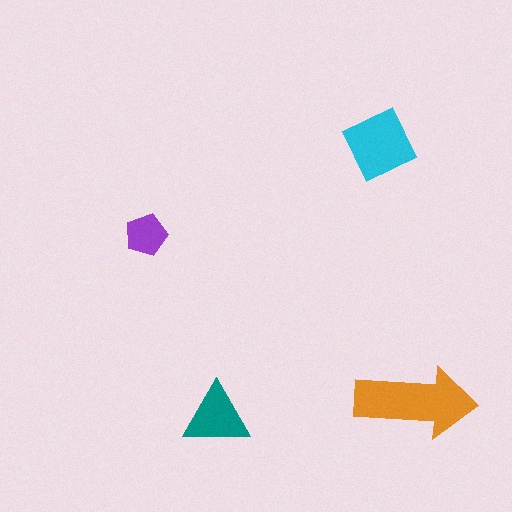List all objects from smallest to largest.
The purple pentagon, the teal triangle, the cyan diamond, the orange arrow.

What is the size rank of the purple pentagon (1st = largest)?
4th.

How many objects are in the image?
There are 4 objects in the image.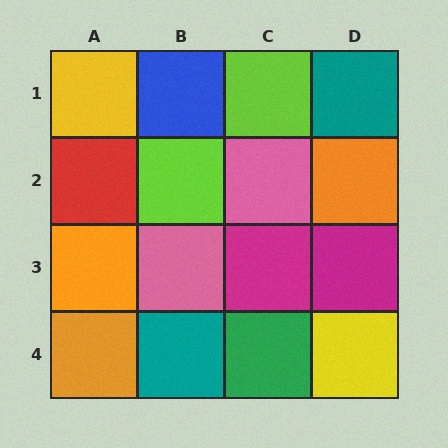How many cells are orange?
3 cells are orange.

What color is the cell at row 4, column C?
Green.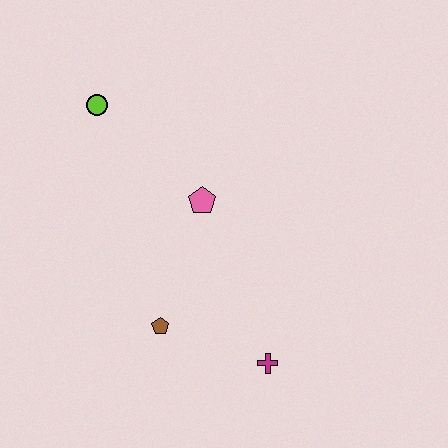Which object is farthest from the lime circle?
The magenta cross is farthest from the lime circle.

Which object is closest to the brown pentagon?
The magenta cross is closest to the brown pentagon.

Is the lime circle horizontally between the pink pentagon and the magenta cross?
No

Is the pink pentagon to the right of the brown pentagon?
Yes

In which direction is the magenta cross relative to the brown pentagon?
The magenta cross is to the right of the brown pentagon.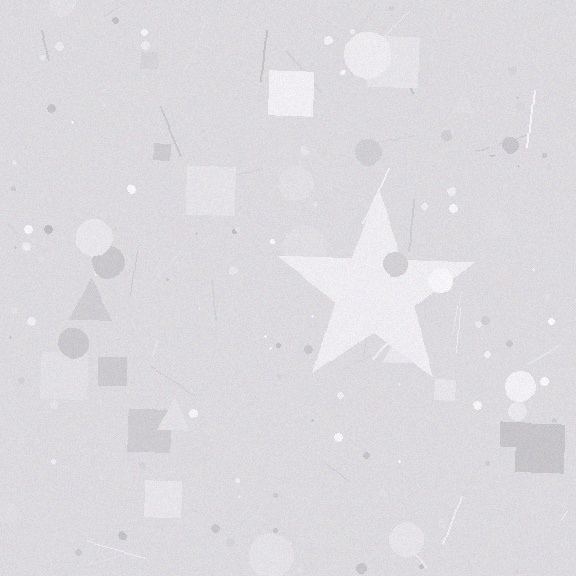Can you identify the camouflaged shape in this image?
The camouflaged shape is a star.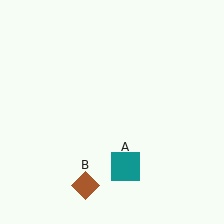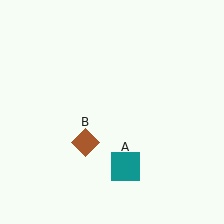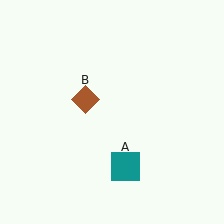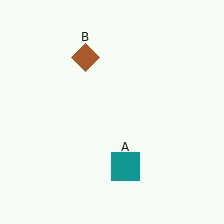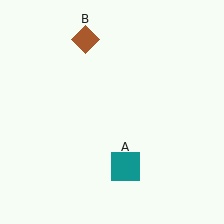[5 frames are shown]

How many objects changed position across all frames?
1 object changed position: brown diamond (object B).